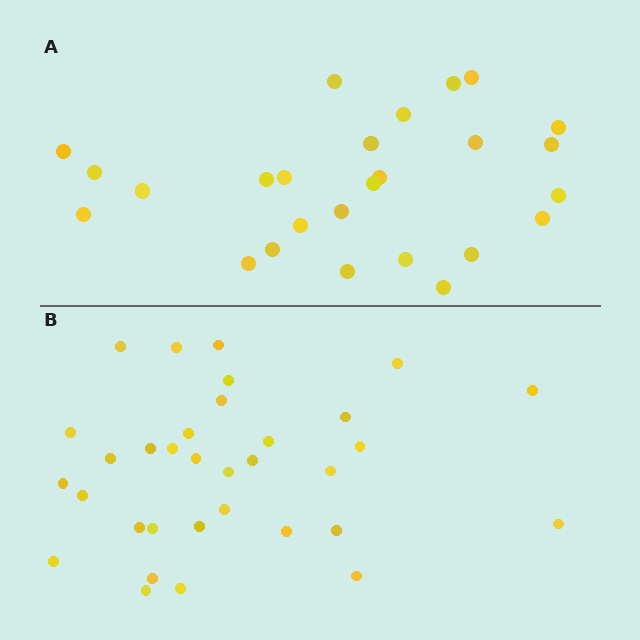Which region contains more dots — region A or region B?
Region B (the bottom region) has more dots.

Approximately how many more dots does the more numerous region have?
Region B has roughly 8 or so more dots than region A.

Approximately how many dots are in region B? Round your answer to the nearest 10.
About 30 dots. (The exact count is 33, which rounds to 30.)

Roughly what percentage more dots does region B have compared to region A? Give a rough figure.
About 25% more.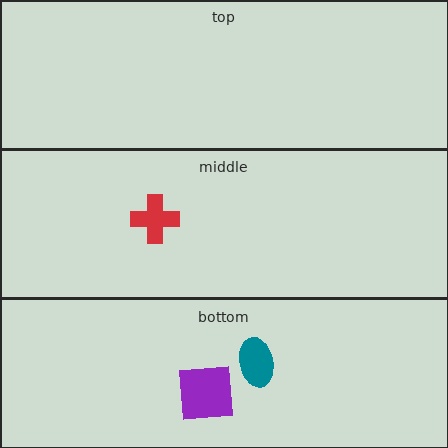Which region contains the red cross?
The middle region.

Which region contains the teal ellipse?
The bottom region.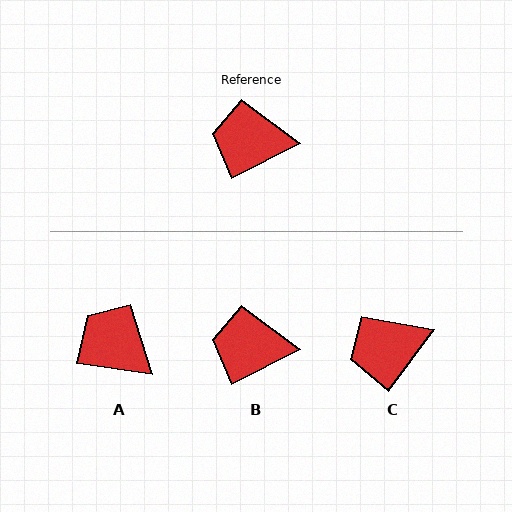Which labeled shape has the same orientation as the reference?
B.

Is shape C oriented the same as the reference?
No, it is off by about 27 degrees.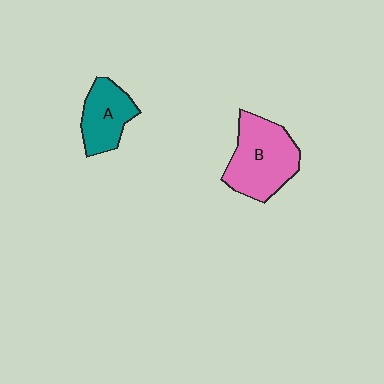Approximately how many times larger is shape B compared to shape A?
Approximately 1.5 times.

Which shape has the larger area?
Shape B (pink).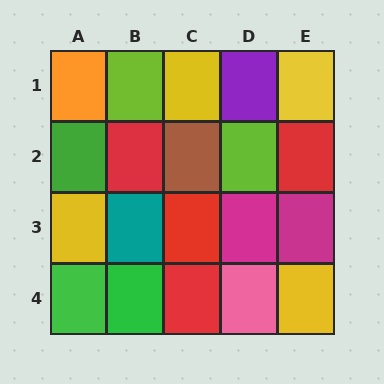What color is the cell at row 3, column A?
Yellow.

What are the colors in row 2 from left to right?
Green, red, brown, lime, red.